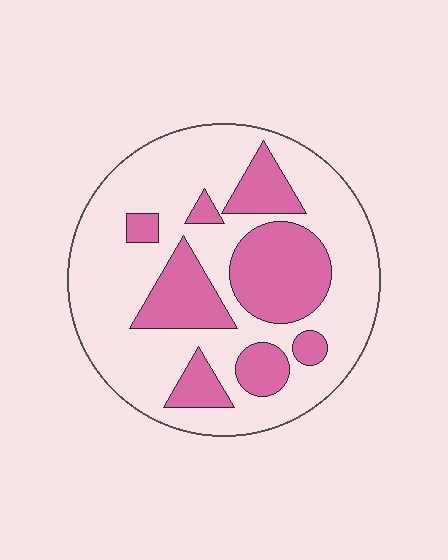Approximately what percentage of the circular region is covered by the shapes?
Approximately 30%.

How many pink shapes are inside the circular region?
8.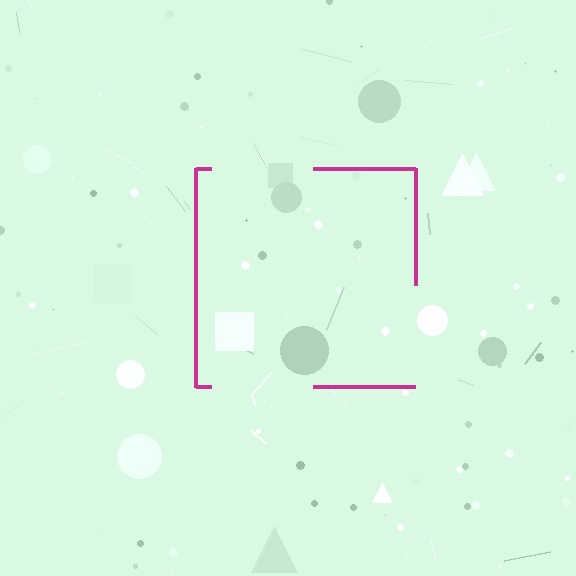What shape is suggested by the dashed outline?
The dashed outline suggests a square.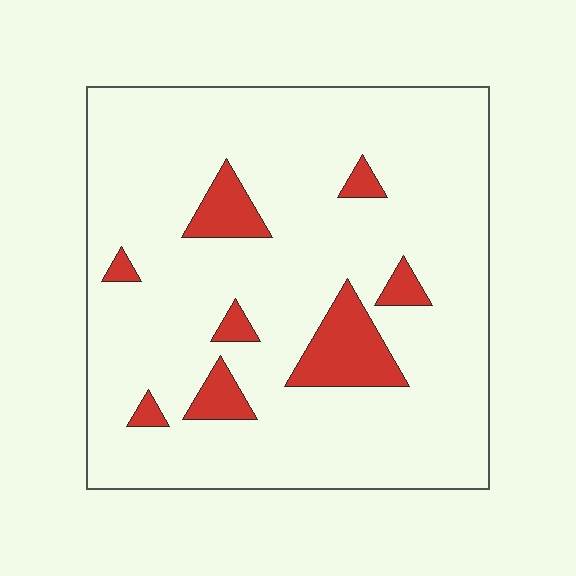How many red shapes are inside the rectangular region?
8.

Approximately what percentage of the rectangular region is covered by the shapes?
Approximately 10%.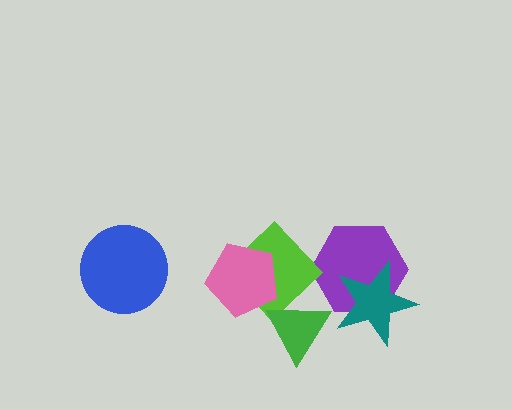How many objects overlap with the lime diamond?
2 objects overlap with the lime diamond.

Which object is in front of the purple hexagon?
The teal star is in front of the purple hexagon.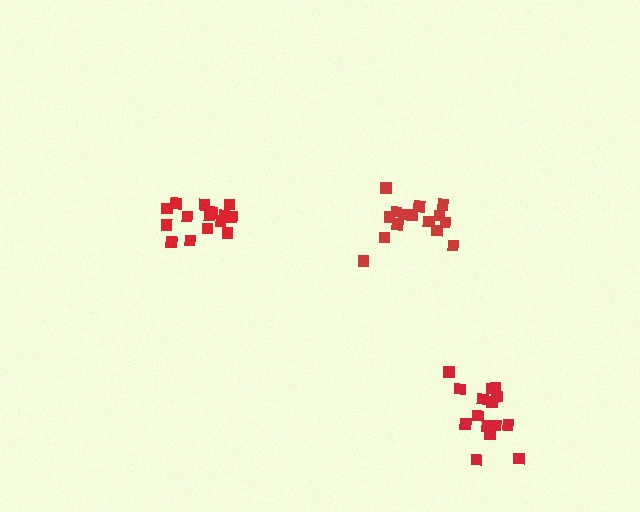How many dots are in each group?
Group 1: 15 dots, Group 2: 16 dots, Group 3: 16 dots (47 total).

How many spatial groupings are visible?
There are 3 spatial groupings.